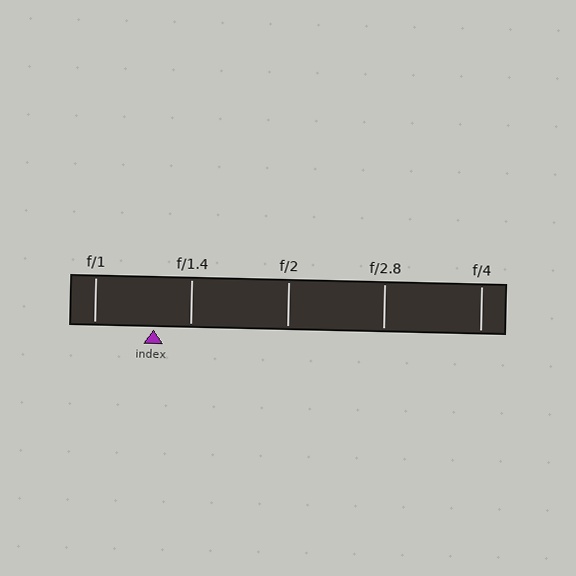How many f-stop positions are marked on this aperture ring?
There are 5 f-stop positions marked.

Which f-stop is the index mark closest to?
The index mark is closest to f/1.4.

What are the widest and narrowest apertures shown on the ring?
The widest aperture shown is f/1 and the narrowest is f/4.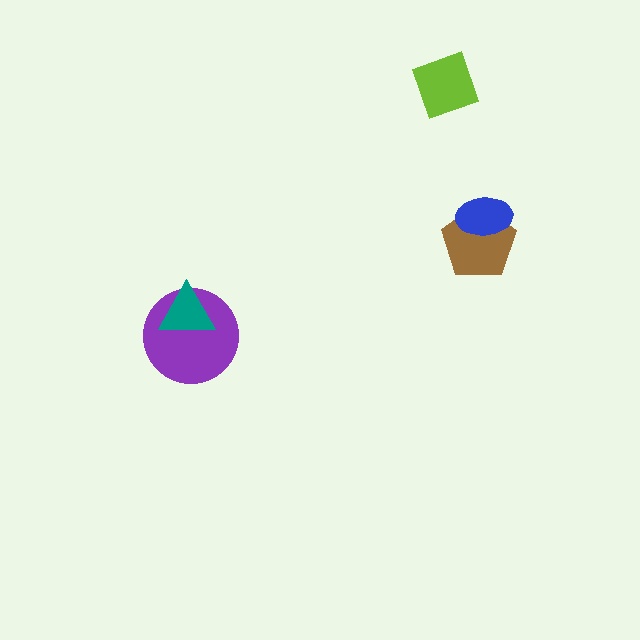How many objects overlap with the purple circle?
1 object overlaps with the purple circle.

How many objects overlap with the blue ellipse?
1 object overlaps with the blue ellipse.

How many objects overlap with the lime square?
0 objects overlap with the lime square.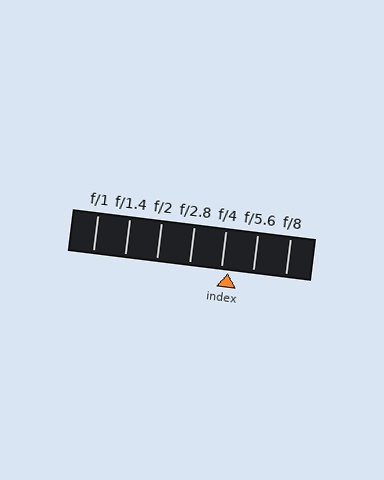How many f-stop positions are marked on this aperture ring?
There are 7 f-stop positions marked.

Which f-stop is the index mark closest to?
The index mark is closest to f/4.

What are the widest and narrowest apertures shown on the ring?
The widest aperture shown is f/1 and the narrowest is f/8.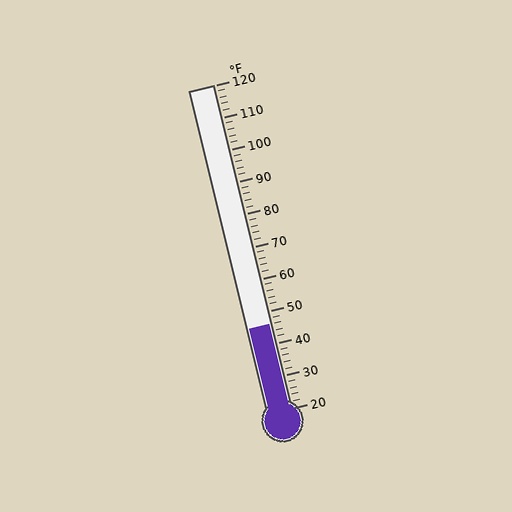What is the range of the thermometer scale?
The thermometer scale ranges from 20°F to 120°F.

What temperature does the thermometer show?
The thermometer shows approximately 46°F.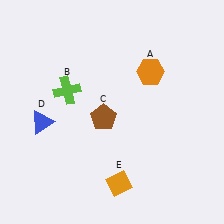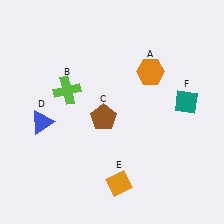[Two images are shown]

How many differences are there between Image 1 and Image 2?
There is 1 difference between the two images.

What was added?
A teal diamond (F) was added in Image 2.